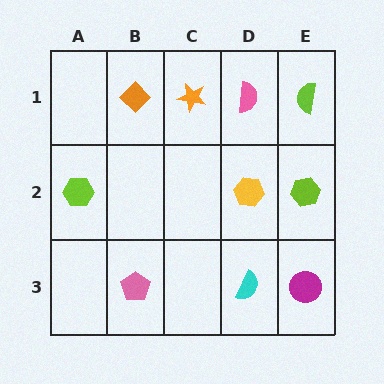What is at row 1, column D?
A pink semicircle.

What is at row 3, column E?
A magenta circle.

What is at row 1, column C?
An orange star.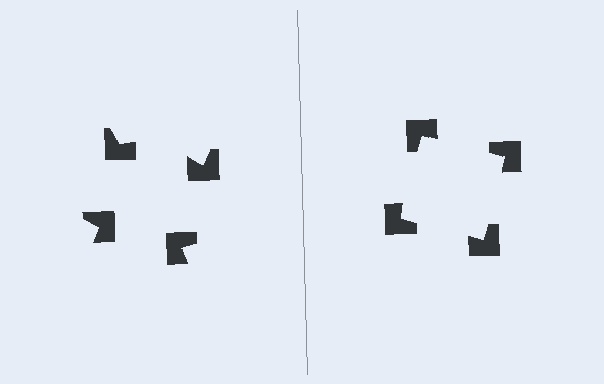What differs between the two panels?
The notched squares are positioned identically on both sides; only the wedge orientations differ. On the right they align to a square; on the left they are misaligned.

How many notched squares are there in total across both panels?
8 — 4 on each side.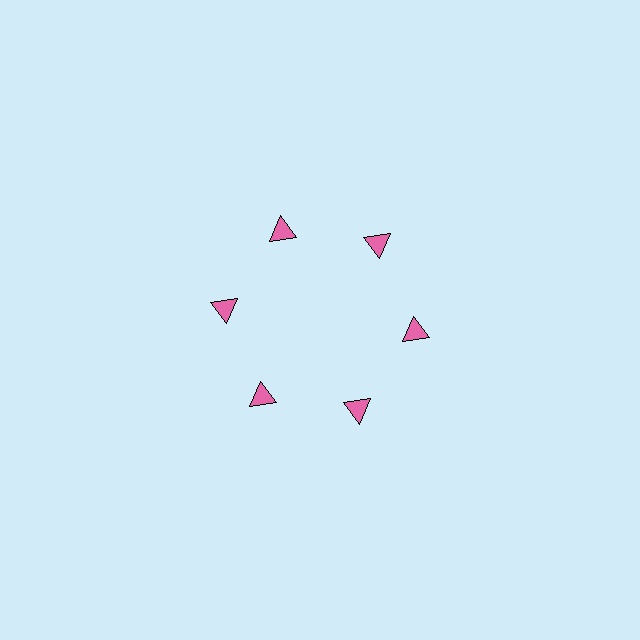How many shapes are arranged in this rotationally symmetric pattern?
There are 6 shapes, arranged in 6 groups of 1.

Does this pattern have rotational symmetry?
Yes, this pattern has 6-fold rotational symmetry. It looks the same after rotating 60 degrees around the center.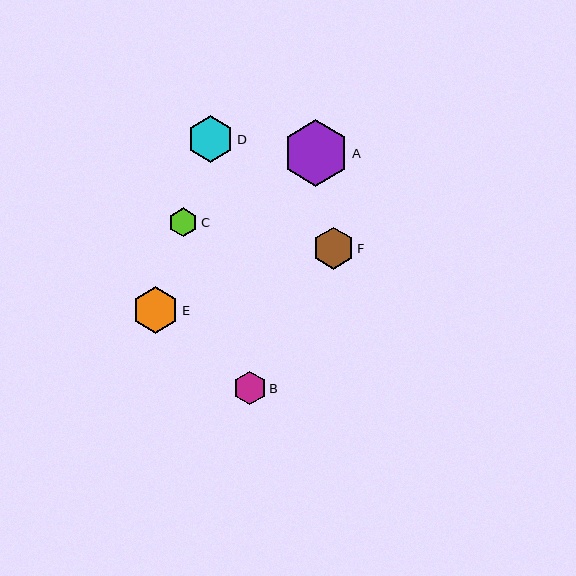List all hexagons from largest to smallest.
From largest to smallest: A, D, E, F, B, C.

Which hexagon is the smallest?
Hexagon C is the smallest with a size of approximately 29 pixels.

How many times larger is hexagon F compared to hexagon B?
Hexagon F is approximately 1.3 times the size of hexagon B.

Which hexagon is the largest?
Hexagon A is the largest with a size of approximately 67 pixels.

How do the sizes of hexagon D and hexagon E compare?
Hexagon D and hexagon E are approximately the same size.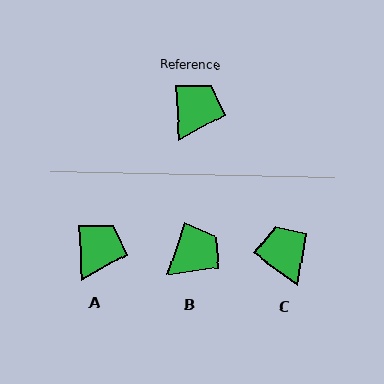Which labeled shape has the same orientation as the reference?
A.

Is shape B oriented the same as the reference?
No, it is off by about 22 degrees.